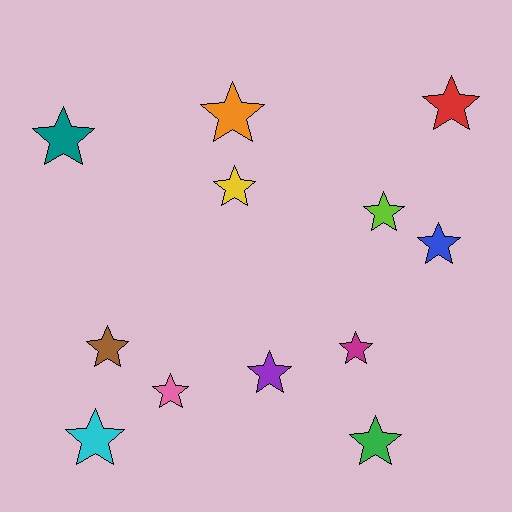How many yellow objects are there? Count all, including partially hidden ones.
There is 1 yellow object.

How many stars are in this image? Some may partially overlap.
There are 12 stars.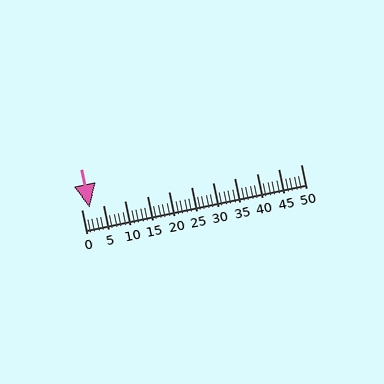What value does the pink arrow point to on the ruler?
The pink arrow points to approximately 2.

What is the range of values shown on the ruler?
The ruler shows values from 0 to 50.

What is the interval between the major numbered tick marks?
The major tick marks are spaced 5 units apart.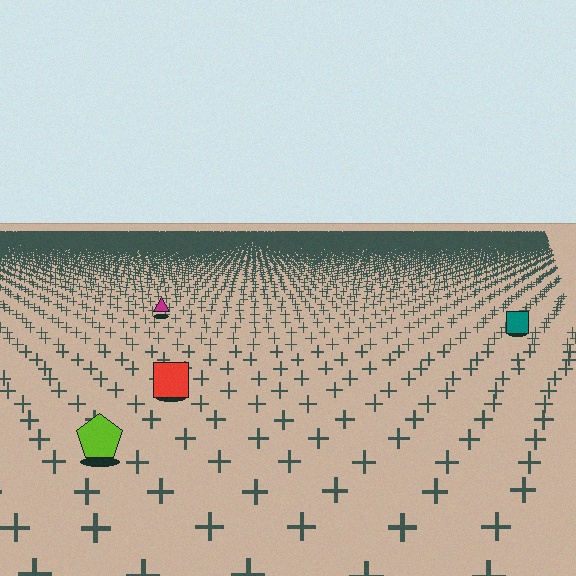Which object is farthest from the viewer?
The magenta triangle is farthest from the viewer. It appears smaller and the ground texture around it is denser.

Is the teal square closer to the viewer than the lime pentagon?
No. The lime pentagon is closer — you can tell from the texture gradient: the ground texture is coarser near it.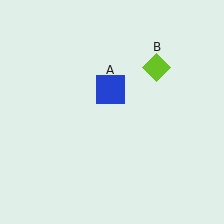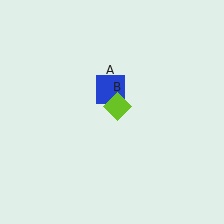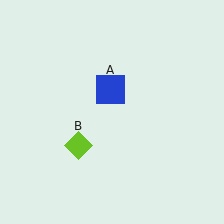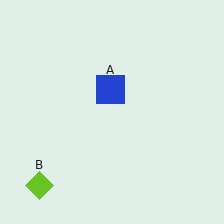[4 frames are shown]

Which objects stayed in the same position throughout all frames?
Blue square (object A) remained stationary.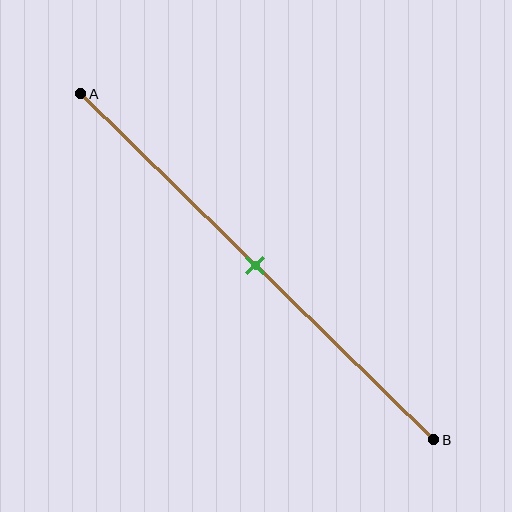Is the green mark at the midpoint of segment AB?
Yes, the mark is approximately at the midpoint.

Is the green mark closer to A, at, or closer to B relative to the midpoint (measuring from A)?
The green mark is approximately at the midpoint of segment AB.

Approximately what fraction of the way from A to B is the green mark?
The green mark is approximately 50% of the way from A to B.